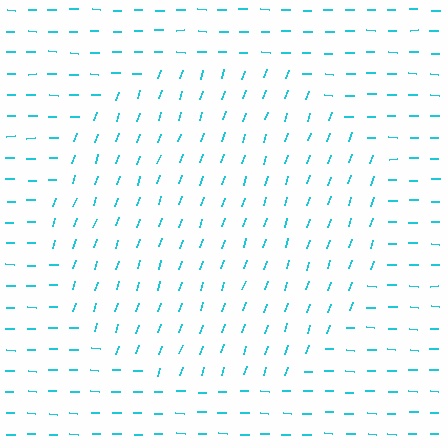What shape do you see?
I see a circle.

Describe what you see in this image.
The image is filled with small cyan line segments. A circle region in the image has lines oriented differently from the surrounding lines, creating a visible texture boundary.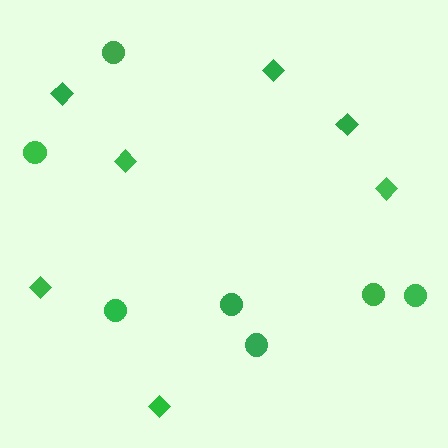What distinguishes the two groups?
There are 2 groups: one group of circles (7) and one group of diamonds (7).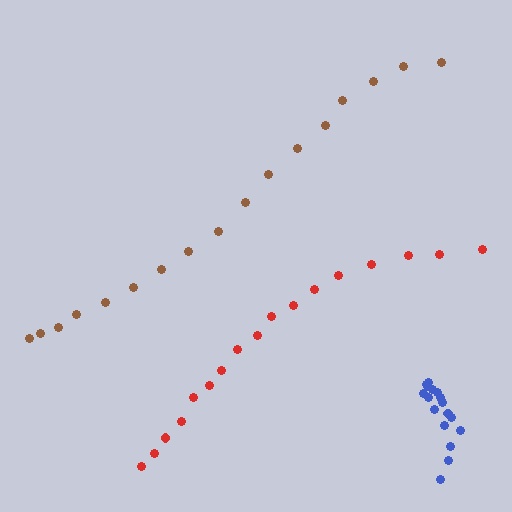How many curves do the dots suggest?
There are 3 distinct paths.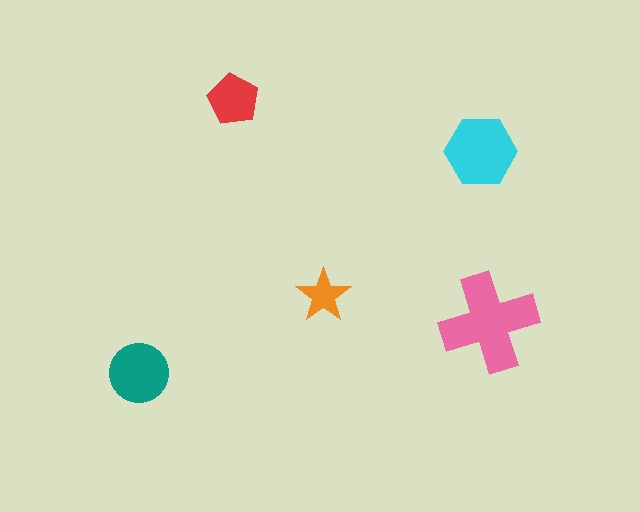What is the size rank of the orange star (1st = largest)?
5th.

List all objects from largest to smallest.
The pink cross, the cyan hexagon, the teal circle, the red pentagon, the orange star.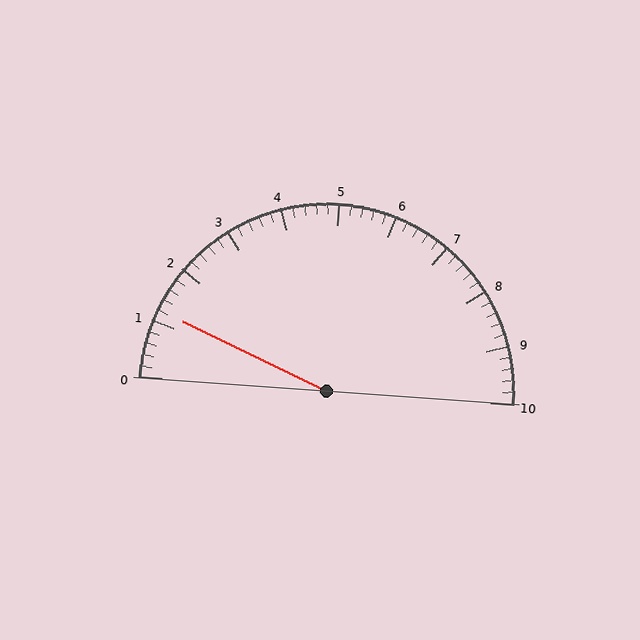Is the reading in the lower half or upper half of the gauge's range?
The reading is in the lower half of the range (0 to 10).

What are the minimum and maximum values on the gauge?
The gauge ranges from 0 to 10.